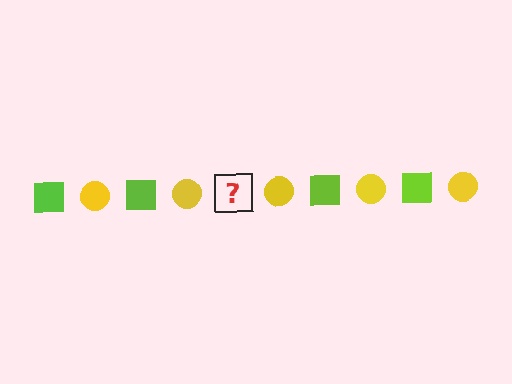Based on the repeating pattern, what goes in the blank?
The blank should be a lime square.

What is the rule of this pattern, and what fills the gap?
The rule is that the pattern alternates between lime square and yellow circle. The gap should be filled with a lime square.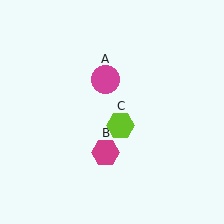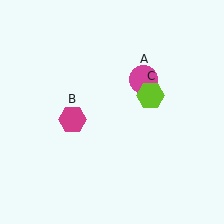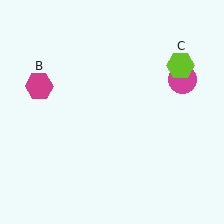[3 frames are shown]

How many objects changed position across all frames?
3 objects changed position: magenta circle (object A), magenta hexagon (object B), lime hexagon (object C).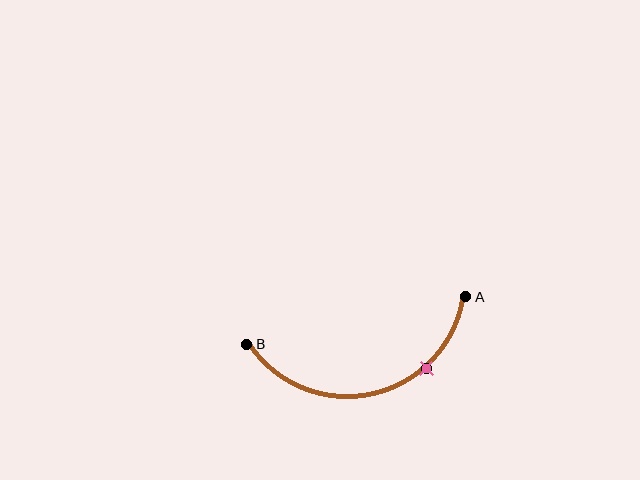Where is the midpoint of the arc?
The arc midpoint is the point on the curve farthest from the straight line joining A and B. It sits below that line.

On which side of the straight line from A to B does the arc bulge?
The arc bulges below the straight line connecting A and B.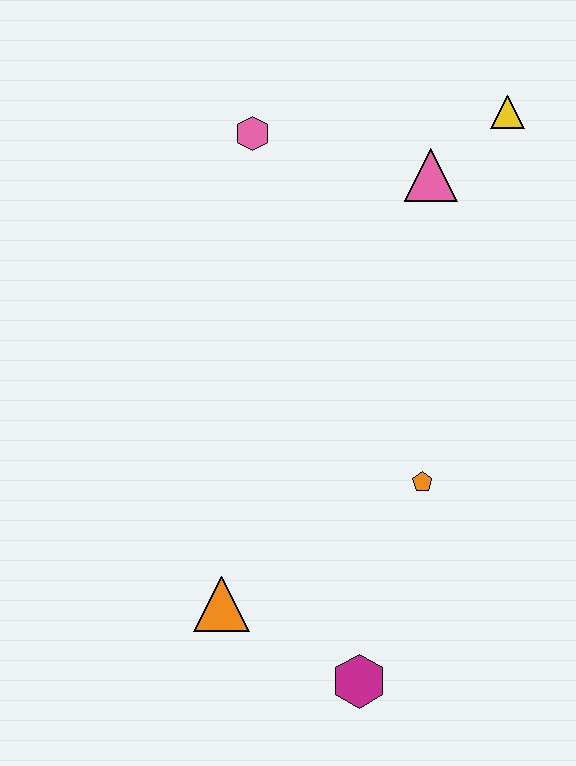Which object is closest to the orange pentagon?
The magenta hexagon is closest to the orange pentagon.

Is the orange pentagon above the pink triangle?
No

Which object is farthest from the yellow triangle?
The magenta hexagon is farthest from the yellow triangle.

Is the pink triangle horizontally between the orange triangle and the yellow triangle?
Yes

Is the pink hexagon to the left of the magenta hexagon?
Yes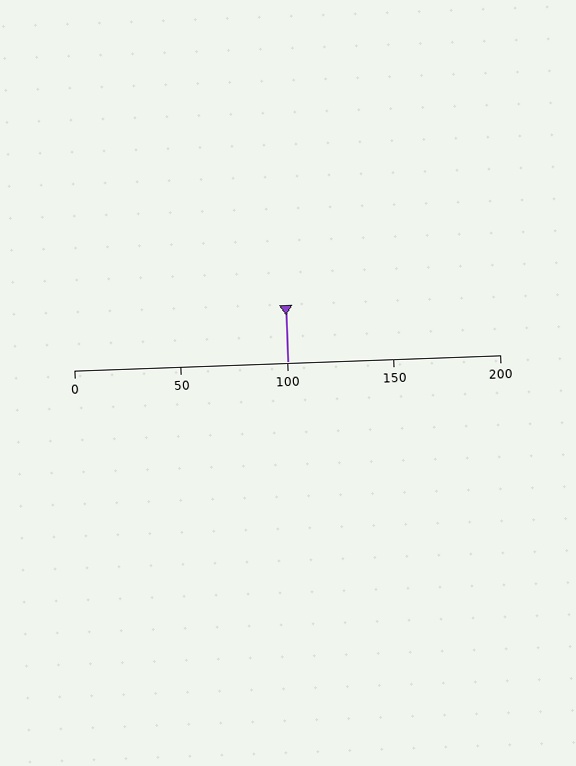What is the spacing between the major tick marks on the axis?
The major ticks are spaced 50 apart.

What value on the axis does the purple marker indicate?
The marker indicates approximately 100.